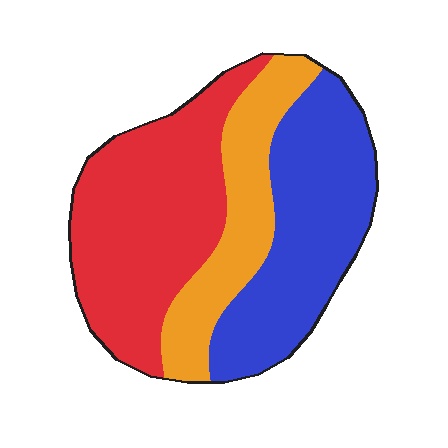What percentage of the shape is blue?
Blue takes up about three eighths (3/8) of the shape.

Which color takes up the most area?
Red, at roughly 40%.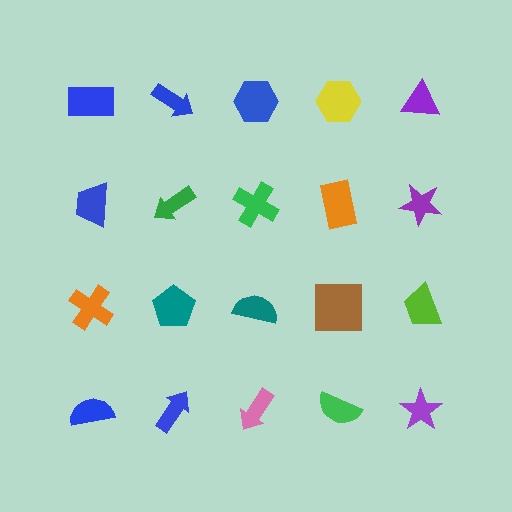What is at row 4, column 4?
A green semicircle.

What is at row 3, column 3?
A teal semicircle.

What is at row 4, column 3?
A pink arrow.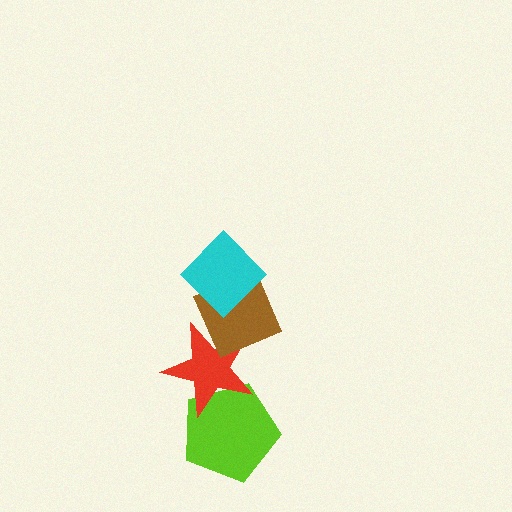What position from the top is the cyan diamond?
The cyan diamond is 1st from the top.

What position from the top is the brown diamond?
The brown diamond is 2nd from the top.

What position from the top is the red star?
The red star is 3rd from the top.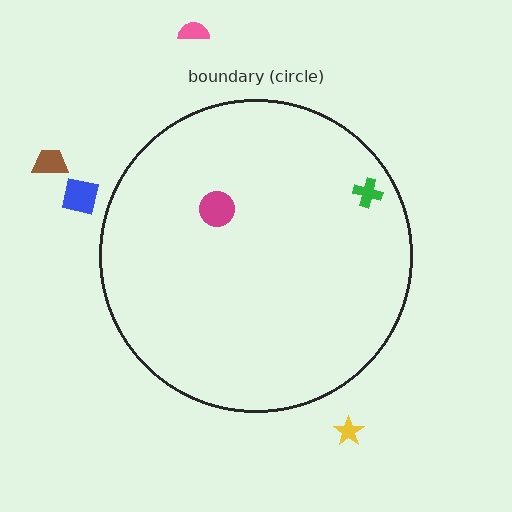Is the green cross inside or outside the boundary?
Inside.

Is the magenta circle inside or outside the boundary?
Inside.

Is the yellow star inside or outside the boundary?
Outside.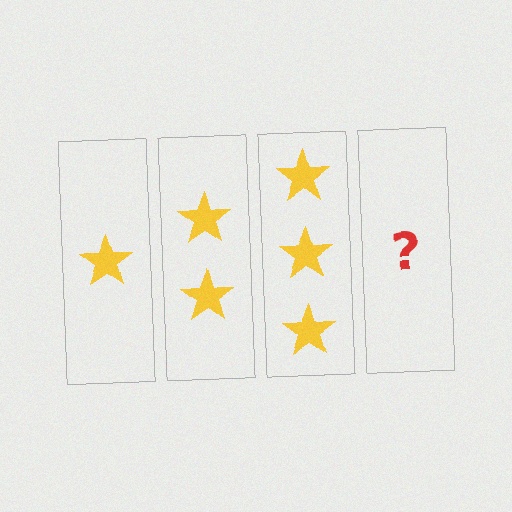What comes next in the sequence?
The next element should be 4 stars.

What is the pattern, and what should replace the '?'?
The pattern is that each step adds one more star. The '?' should be 4 stars.